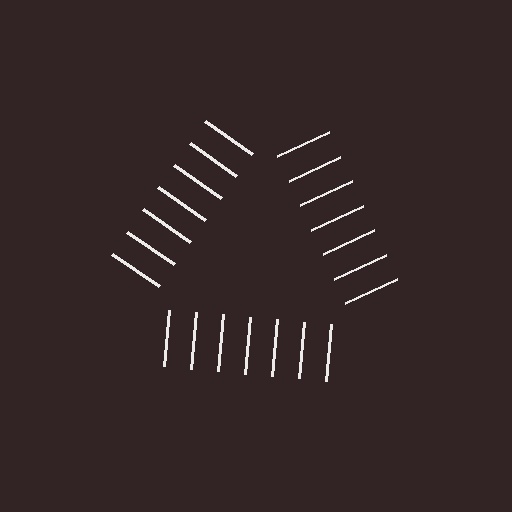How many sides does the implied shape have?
3 sides — the line-ends trace a triangle.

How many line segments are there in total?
21 — 7 along each of the 3 edges.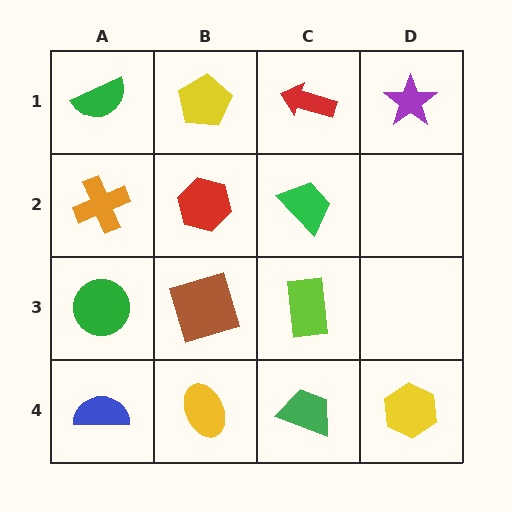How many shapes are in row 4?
4 shapes.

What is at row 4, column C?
A green trapezoid.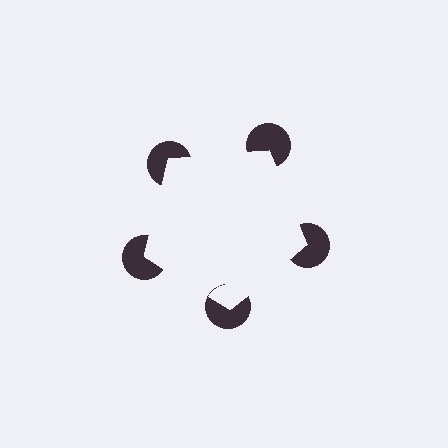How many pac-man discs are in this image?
There are 5 — one at each vertex of the illusory pentagon.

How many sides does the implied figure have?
5 sides.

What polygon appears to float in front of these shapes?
An illusory pentagon — its edges are inferred from the aligned wedge cuts in the pac-man discs, not physically drawn.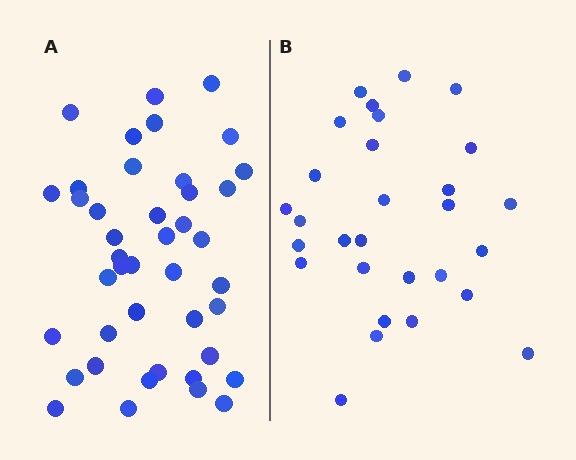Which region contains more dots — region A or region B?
Region A (the left region) has more dots.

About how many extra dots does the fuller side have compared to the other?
Region A has approximately 15 more dots than region B.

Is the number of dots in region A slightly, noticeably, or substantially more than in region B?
Region A has noticeably more, but not dramatically so. The ratio is roughly 1.4 to 1.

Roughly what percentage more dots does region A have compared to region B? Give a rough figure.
About 45% more.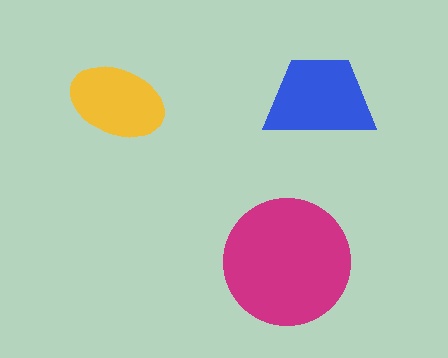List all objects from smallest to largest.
The yellow ellipse, the blue trapezoid, the magenta circle.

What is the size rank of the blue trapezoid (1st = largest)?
2nd.